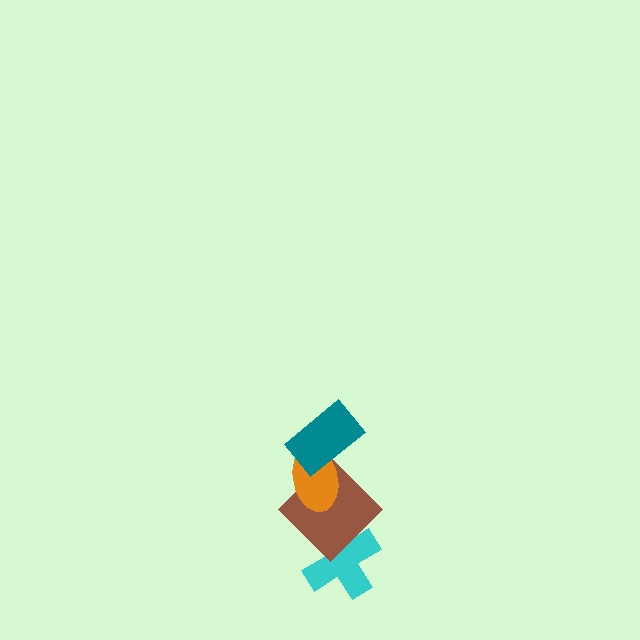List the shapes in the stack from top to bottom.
From top to bottom: the teal rectangle, the orange ellipse, the brown diamond, the cyan cross.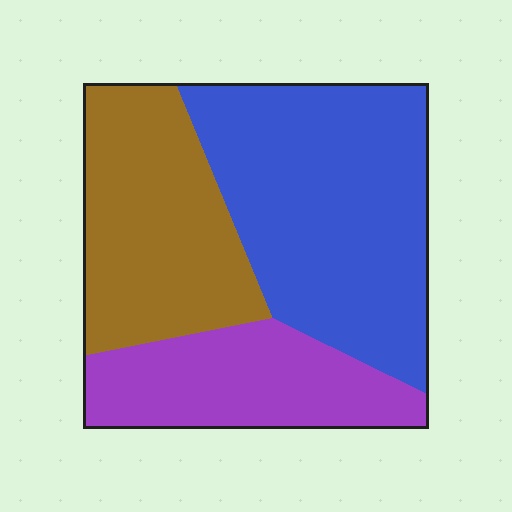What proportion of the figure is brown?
Brown covers roughly 30% of the figure.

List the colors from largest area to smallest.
From largest to smallest: blue, brown, purple.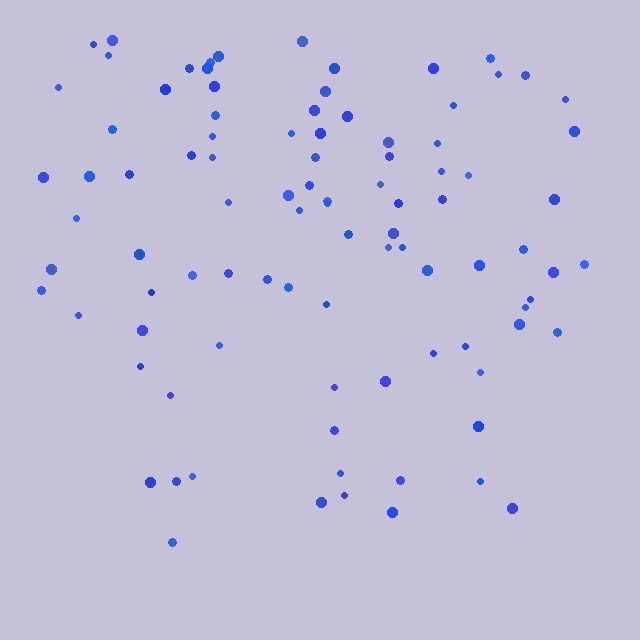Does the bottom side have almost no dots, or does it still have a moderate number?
Still a moderate number, just noticeably fewer than the top.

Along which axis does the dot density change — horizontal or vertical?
Vertical.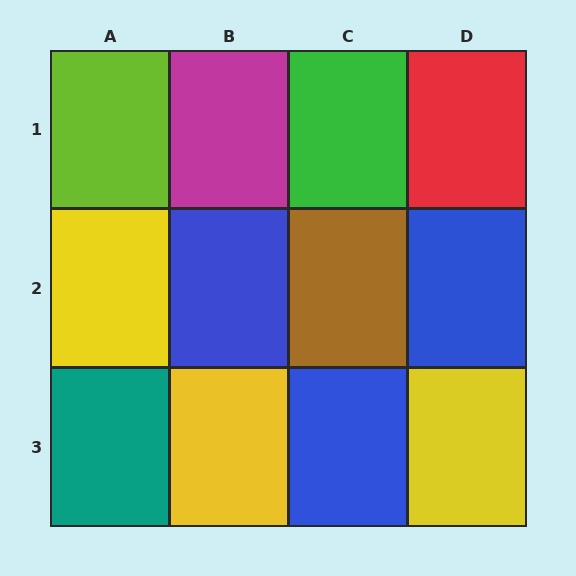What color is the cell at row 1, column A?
Lime.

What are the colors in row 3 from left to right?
Teal, yellow, blue, yellow.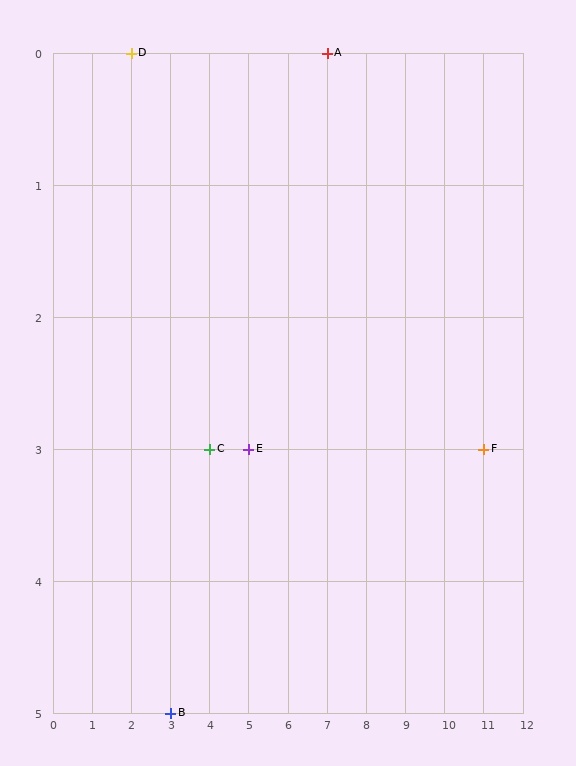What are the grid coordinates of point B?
Point B is at grid coordinates (3, 5).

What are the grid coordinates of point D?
Point D is at grid coordinates (2, 0).